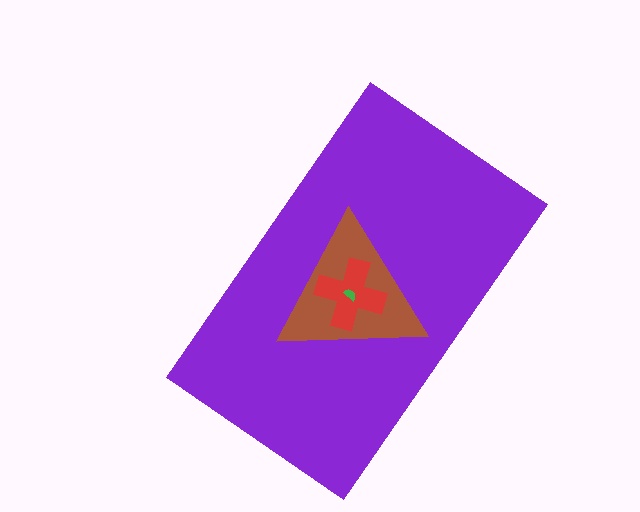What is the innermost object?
The green semicircle.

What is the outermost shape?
The purple rectangle.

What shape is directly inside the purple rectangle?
The brown triangle.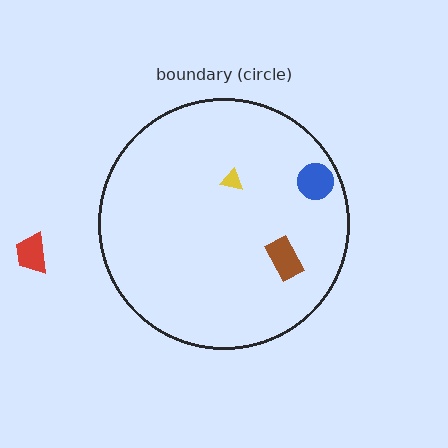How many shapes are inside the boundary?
3 inside, 1 outside.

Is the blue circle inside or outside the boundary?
Inside.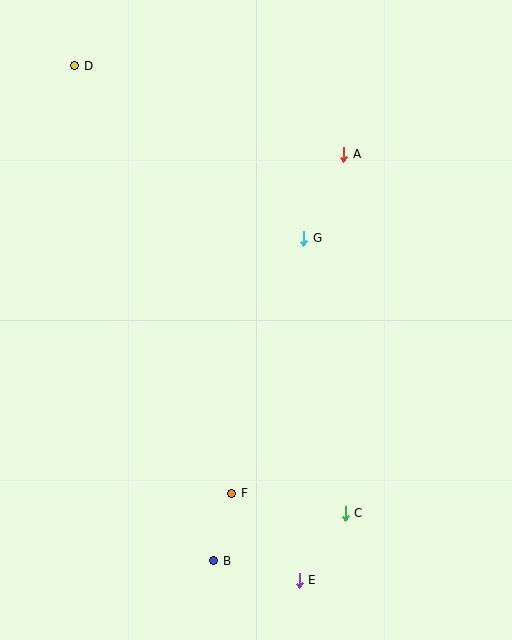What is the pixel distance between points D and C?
The distance between D and C is 523 pixels.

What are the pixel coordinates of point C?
Point C is at (345, 513).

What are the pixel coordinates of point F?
Point F is at (232, 493).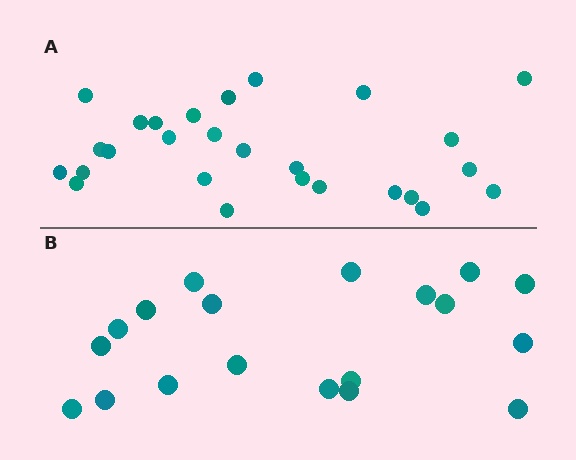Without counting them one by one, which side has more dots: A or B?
Region A (the top region) has more dots.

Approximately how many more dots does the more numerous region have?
Region A has roughly 8 or so more dots than region B.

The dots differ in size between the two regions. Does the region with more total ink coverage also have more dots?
No. Region B has more total ink coverage because its dots are larger, but region A actually contains more individual dots. Total area can be misleading — the number of items is what matters here.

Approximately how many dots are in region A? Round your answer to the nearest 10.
About 30 dots. (The exact count is 27, which rounds to 30.)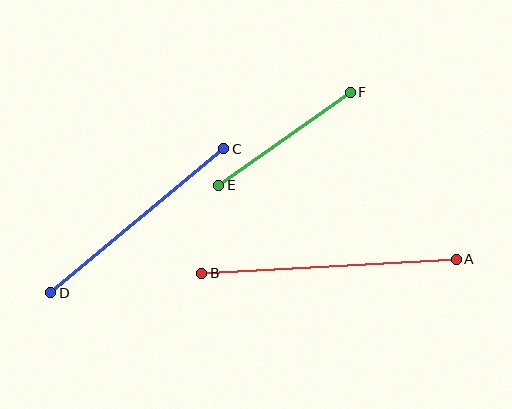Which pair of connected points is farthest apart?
Points A and B are farthest apart.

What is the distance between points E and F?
The distance is approximately 161 pixels.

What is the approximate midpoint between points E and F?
The midpoint is at approximately (284, 139) pixels.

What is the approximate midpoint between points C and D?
The midpoint is at approximately (137, 221) pixels.